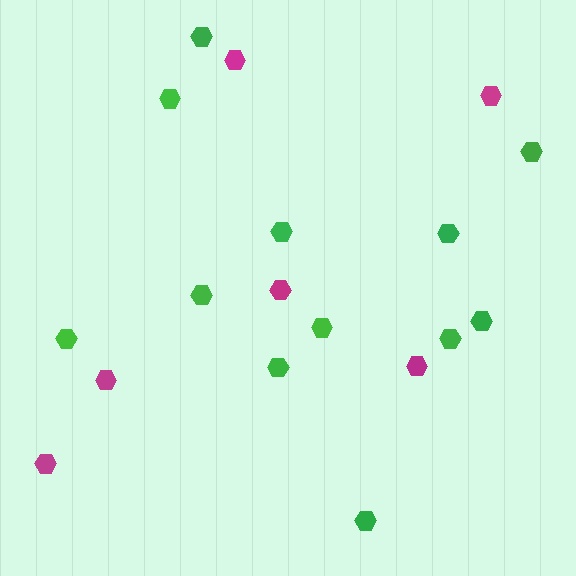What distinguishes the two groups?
There are 2 groups: one group of magenta hexagons (6) and one group of green hexagons (12).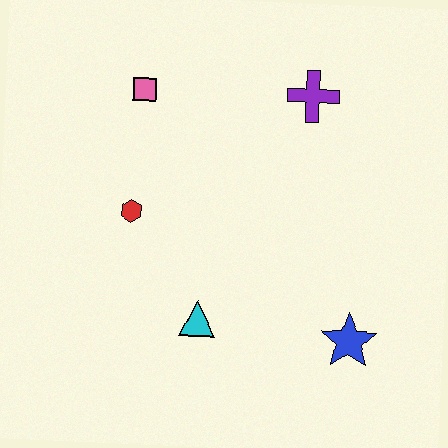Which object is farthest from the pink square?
The blue star is farthest from the pink square.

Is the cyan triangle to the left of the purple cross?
Yes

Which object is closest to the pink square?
The red hexagon is closest to the pink square.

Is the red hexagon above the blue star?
Yes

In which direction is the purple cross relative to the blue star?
The purple cross is above the blue star.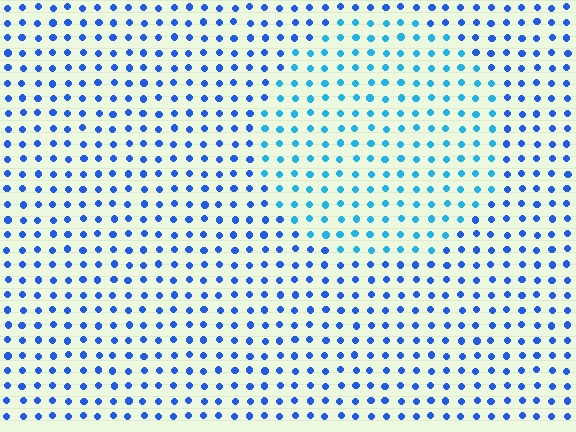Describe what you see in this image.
The image is filled with small blue elements in a uniform arrangement. A circle-shaped region is visible where the elements are tinted to a slightly different hue, forming a subtle color boundary.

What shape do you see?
I see a circle.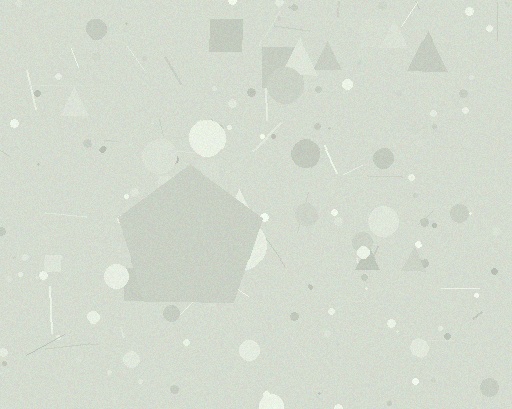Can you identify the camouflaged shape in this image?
The camouflaged shape is a pentagon.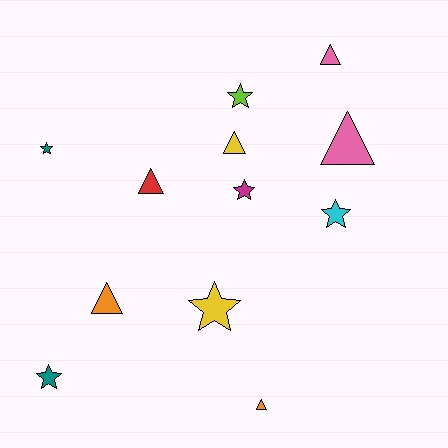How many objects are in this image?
There are 12 objects.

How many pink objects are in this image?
There are 2 pink objects.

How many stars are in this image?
There are 6 stars.